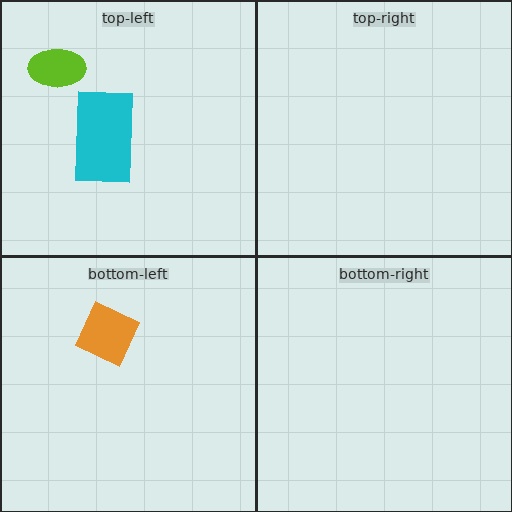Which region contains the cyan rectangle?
The top-left region.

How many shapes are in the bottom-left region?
1.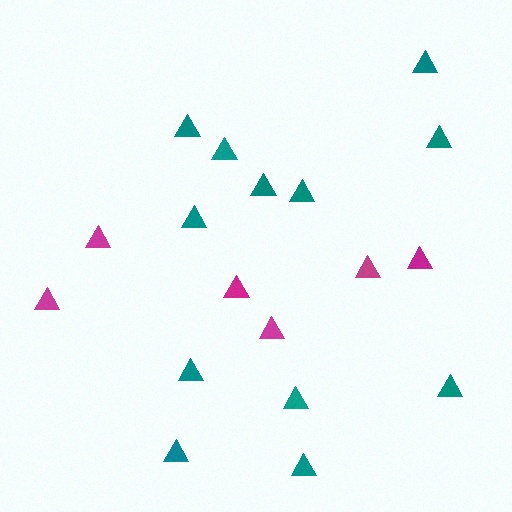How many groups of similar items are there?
There are 2 groups: one group of magenta triangles (6) and one group of teal triangles (12).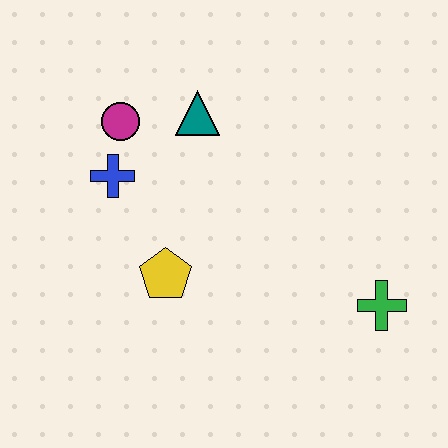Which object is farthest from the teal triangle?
The green cross is farthest from the teal triangle.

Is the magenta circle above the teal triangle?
No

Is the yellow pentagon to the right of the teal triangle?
No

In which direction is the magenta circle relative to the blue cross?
The magenta circle is above the blue cross.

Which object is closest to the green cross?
The yellow pentagon is closest to the green cross.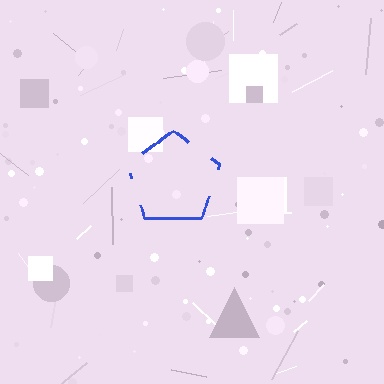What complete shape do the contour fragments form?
The contour fragments form a pentagon.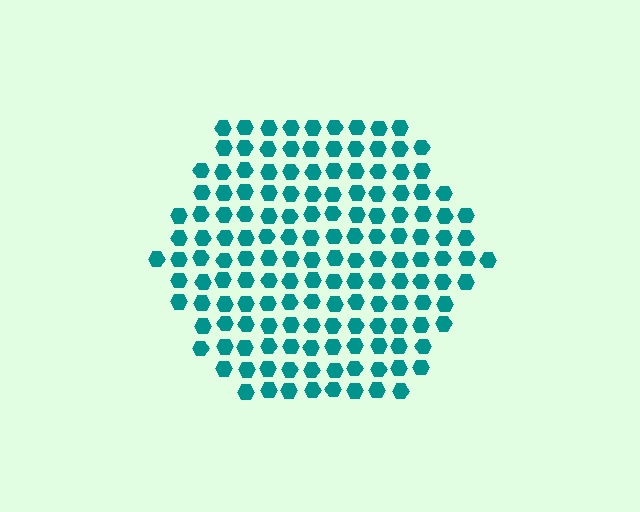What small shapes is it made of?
It is made of small hexagons.